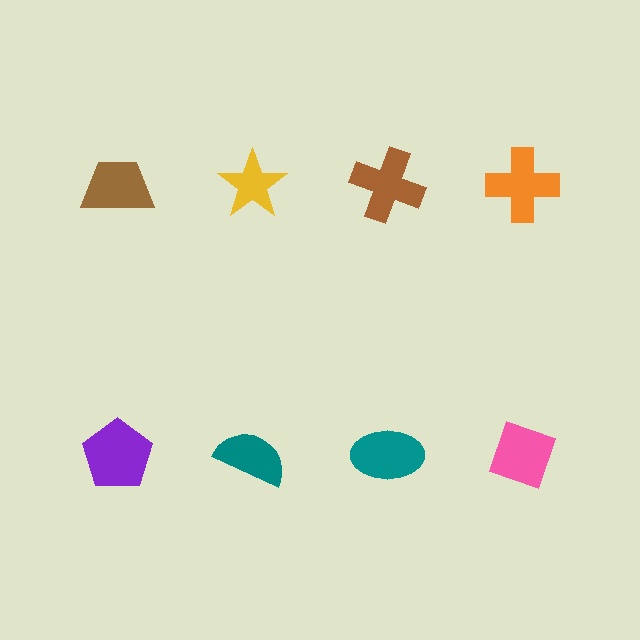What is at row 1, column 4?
An orange cross.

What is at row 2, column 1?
A purple pentagon.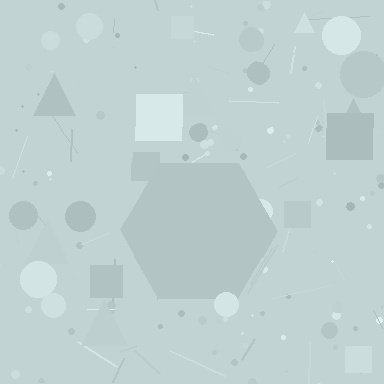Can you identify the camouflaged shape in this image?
The camouflaged shape is a hexagon.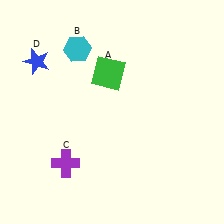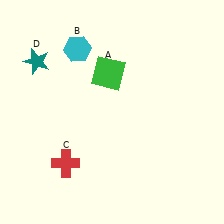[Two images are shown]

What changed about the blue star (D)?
In Image 1, D is blue. In Image 2, it changed to teal.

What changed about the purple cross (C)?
In Image 1, C is purple. In Image 2, it changed to red.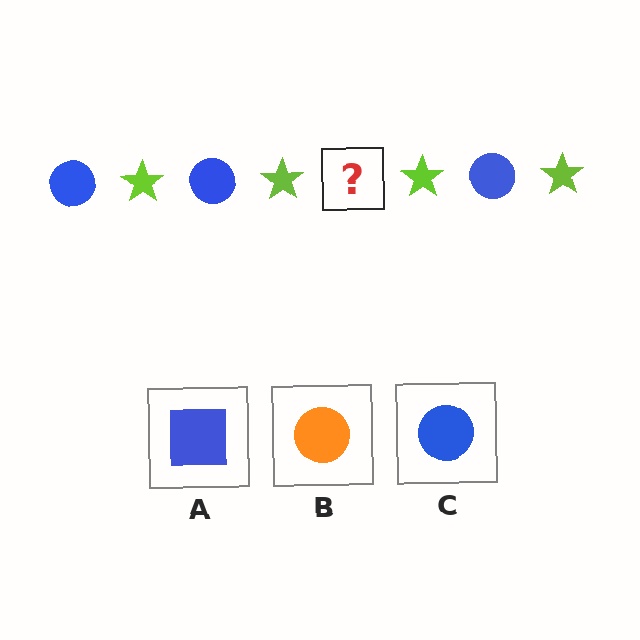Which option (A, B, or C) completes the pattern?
C.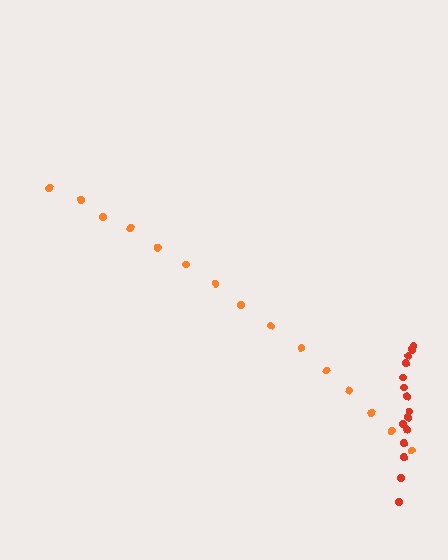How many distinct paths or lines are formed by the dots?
There are 2 distinct paths.